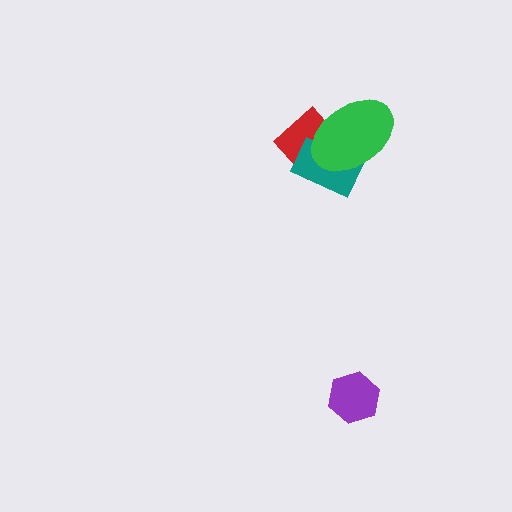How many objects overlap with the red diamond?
2 objects overlap with the red diamond.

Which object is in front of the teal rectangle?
The green ellipse is in front of the teal rectangle.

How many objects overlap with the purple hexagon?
0 objects overlap with the purple hexagon.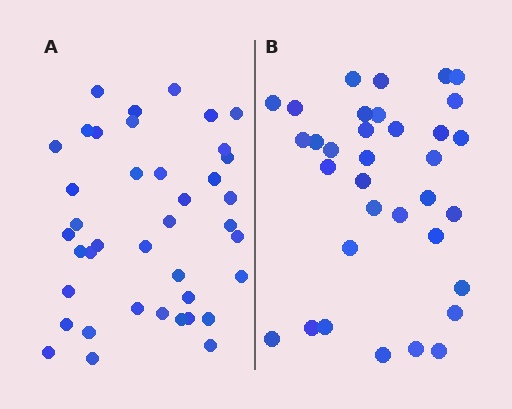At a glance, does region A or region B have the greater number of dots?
Region A (the left region) has more dots.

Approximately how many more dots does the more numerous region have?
Region A has about 6 more dots than region B.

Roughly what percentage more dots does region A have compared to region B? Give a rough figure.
About 20% more.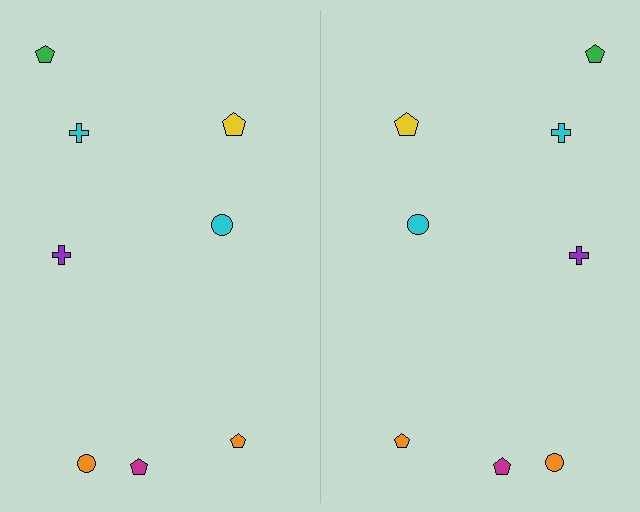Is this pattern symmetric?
Yes, this pattern has bilateral (reflection) symmetry.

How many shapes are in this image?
There are 16 shapes in this image.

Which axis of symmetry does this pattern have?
The pattern has a vertical axis of symmetry running through the center of the image.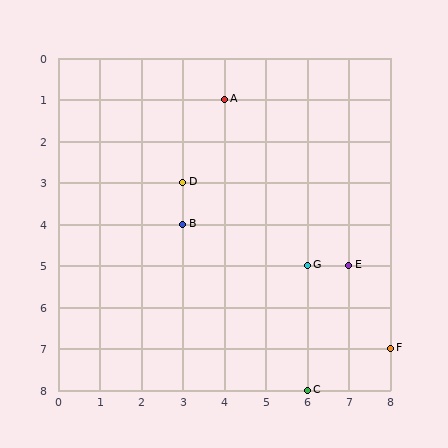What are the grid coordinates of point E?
Point E is at grid coordinates (7, 5).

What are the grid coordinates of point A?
Point A is at grid coordinates (4, 1).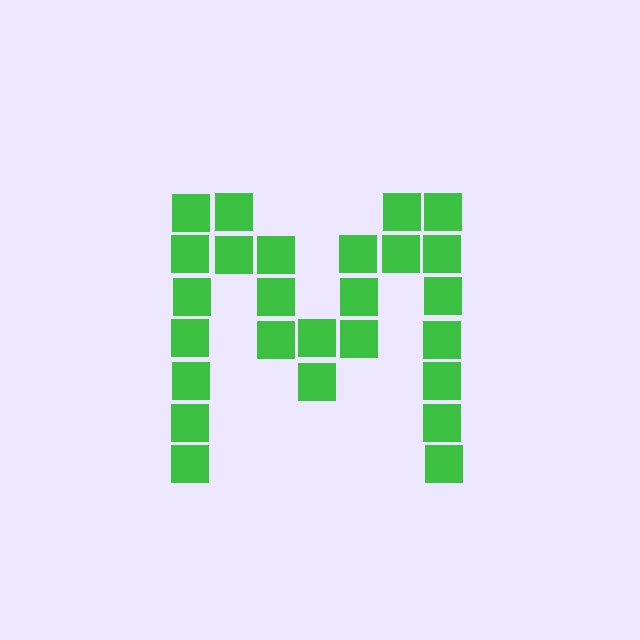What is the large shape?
The large shape is the letter M.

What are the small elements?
The small elements are squares.